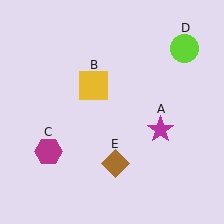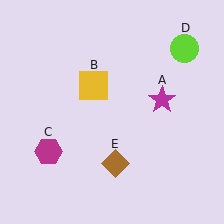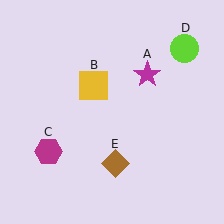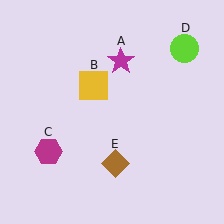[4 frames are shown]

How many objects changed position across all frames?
1 object changed position: magenta star (object A).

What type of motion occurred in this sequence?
The magenta star (object A) rotated counterclockwise around the center of the scene.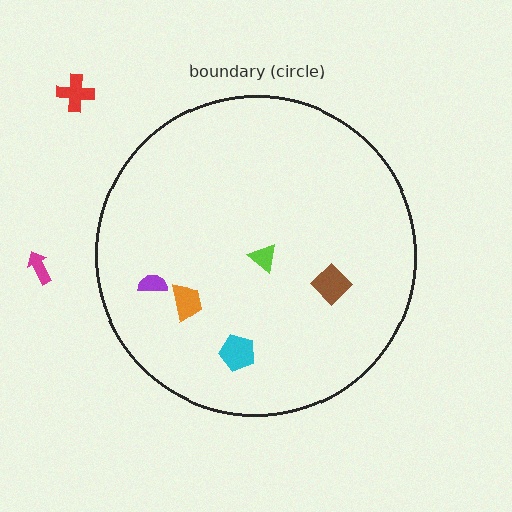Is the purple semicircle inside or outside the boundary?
Inside.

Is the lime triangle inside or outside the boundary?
Inside.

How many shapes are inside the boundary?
5 inside, 2 outside.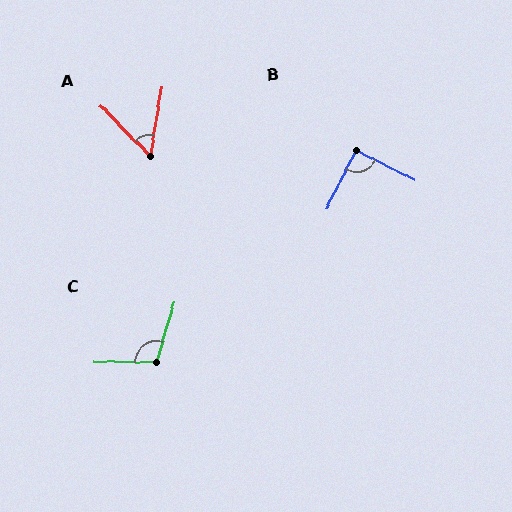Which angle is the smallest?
A, at approximately 54 degrees.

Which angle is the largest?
C, at approximately 106 degrees.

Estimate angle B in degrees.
Approximately 90 degrees.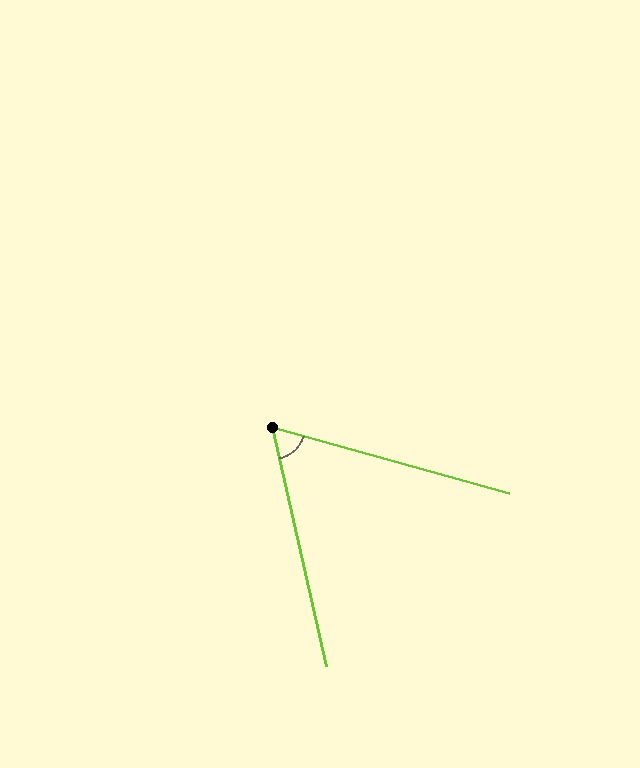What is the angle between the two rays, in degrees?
Approximately 62 degrees.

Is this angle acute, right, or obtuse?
It is acute.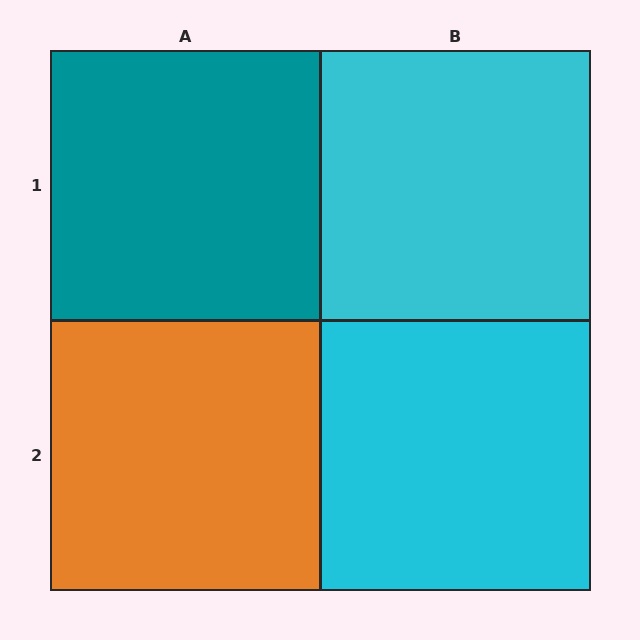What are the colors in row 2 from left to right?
Orange, cyan.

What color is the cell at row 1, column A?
Teal.